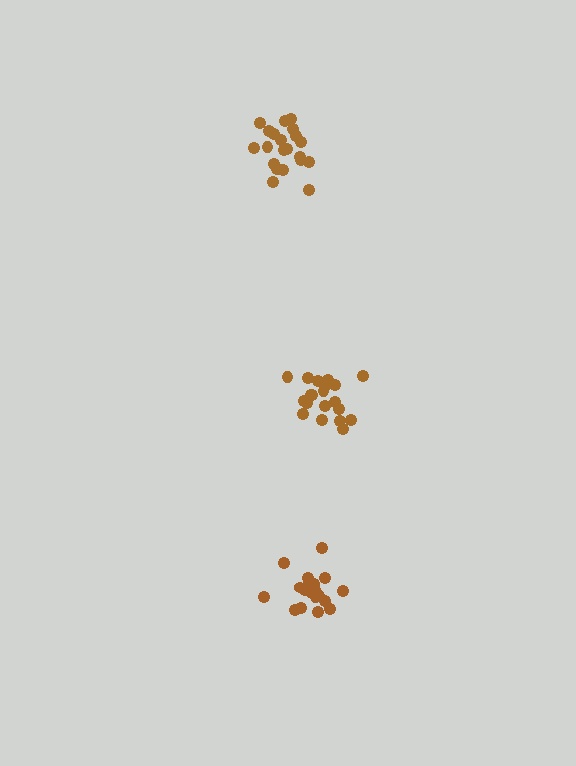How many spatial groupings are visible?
There are 3 spatial groupings.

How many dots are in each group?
Group 1: 21 dots, Group 2: 21 dots, Group 3: 20 dots (62 total).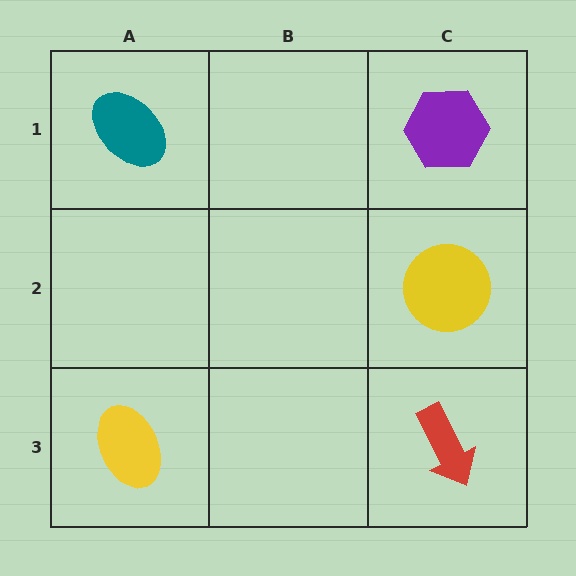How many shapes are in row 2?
1 shape.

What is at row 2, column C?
A yellow circle.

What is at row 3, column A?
A yellow ellipse.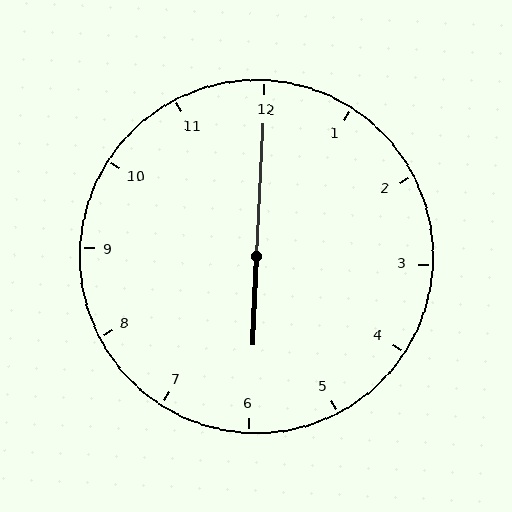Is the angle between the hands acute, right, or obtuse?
It is obtuse.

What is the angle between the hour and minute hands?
Approximately 180 degrees.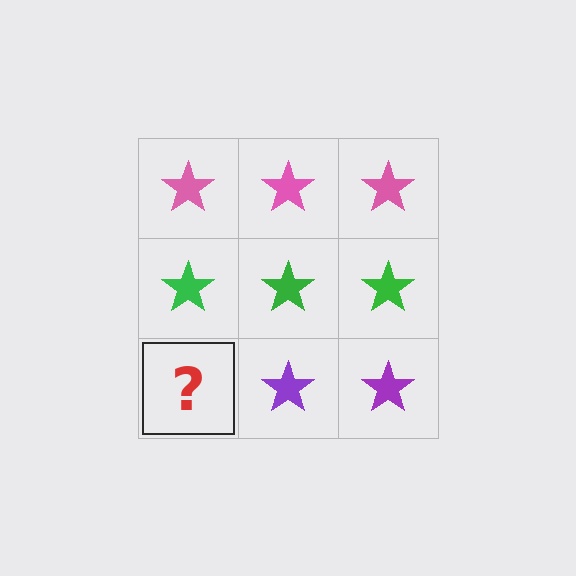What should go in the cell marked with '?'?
The missing cell should contain a purple star.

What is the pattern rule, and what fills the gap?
The rule is that each row has a consistent color. The gap should be filled with a purple star.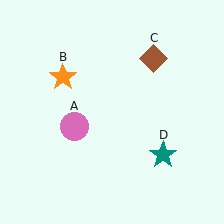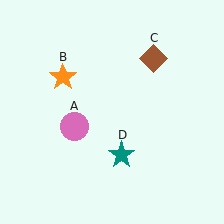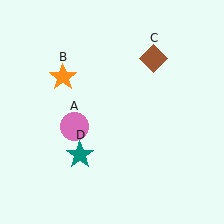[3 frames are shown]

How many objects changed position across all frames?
1 object changed position: teal star (object D).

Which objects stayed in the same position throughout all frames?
Pink circle (object A) and orange star (object B) and brown diamond (object C) remained stationary.